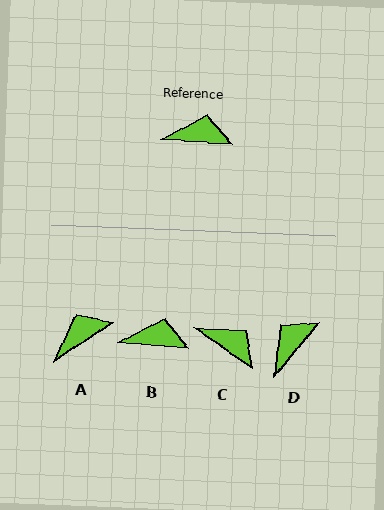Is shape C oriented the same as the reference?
No, it is off by about 30 degrees.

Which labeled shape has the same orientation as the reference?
B.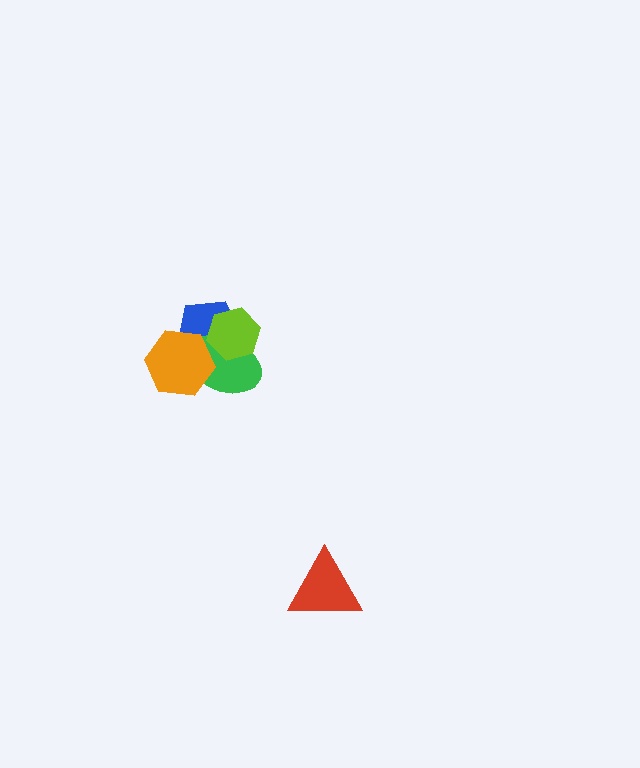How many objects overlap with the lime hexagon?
2 objects overlap with the lime hexagon.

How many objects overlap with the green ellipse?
3 objects overlap with the green ellipse.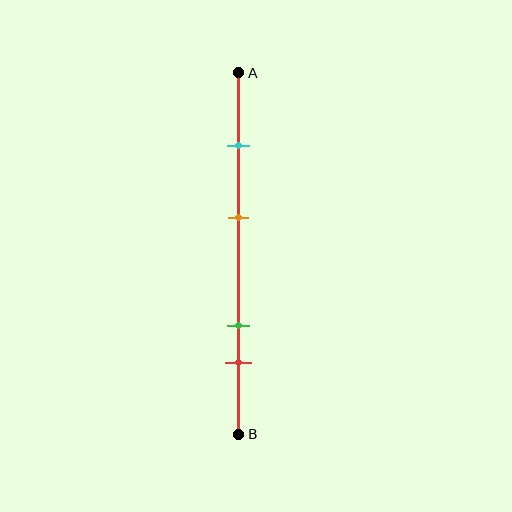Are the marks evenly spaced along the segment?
No, the marks are not evenly spaced.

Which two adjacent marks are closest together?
The green and red marks are the closest adjacent pair.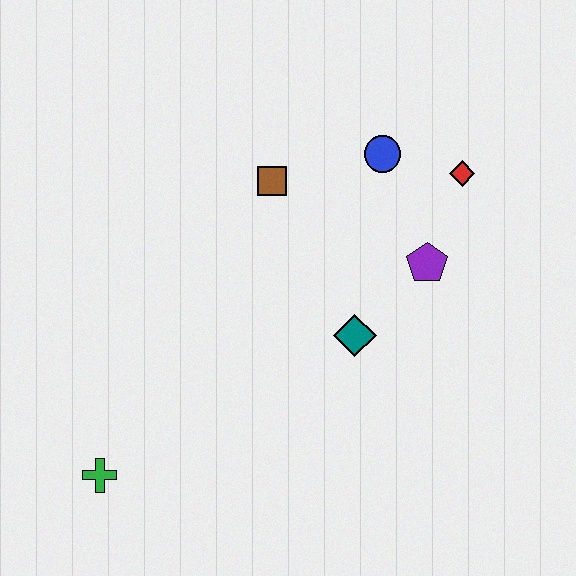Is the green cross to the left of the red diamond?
Yes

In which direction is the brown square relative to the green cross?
The brown square is above the green cross.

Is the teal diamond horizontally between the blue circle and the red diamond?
No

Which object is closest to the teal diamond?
The purple pentagon is closest to the teal diamond.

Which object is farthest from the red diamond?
The green cross is farthest from the red diamond.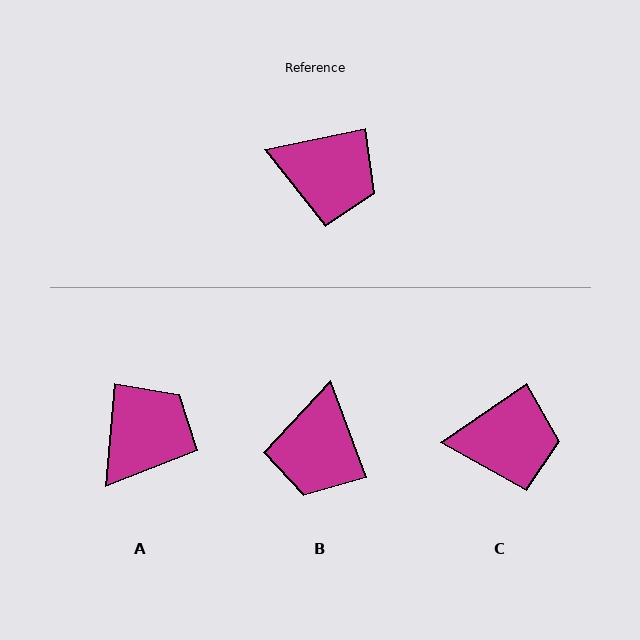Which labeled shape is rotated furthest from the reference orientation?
B, about 82 degrees away.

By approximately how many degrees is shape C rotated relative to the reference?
Approximately 22 degrees counter-clockwise.